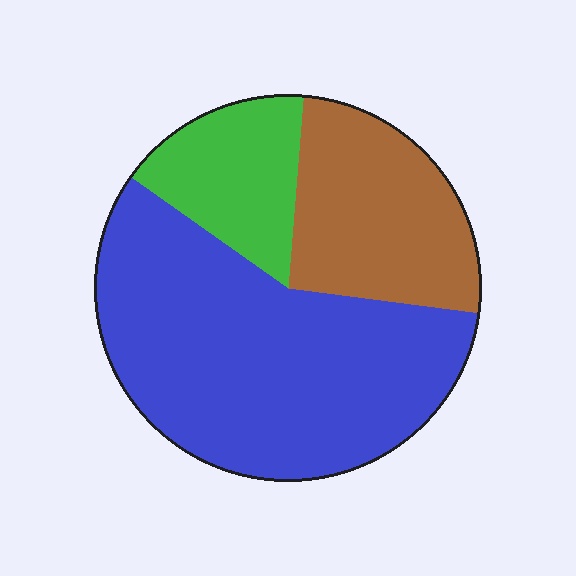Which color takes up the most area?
Blue, at roughly 60%.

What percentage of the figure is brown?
Brown covers around 25% of the figure.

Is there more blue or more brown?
Blue.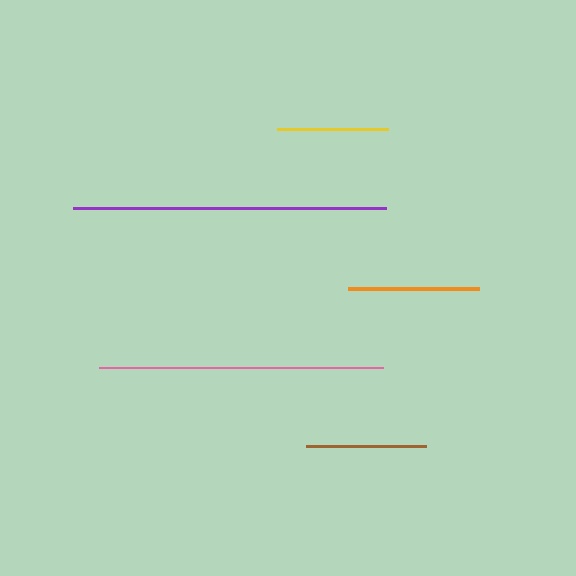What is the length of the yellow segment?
The yellow segment is approximately 110 pixels long.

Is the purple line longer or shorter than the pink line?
The purple line is longer than the pink line.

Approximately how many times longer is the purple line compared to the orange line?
The purple line is approximately 2.4 times the length of the orange line.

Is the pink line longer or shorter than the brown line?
The pink line is longer than the brown line.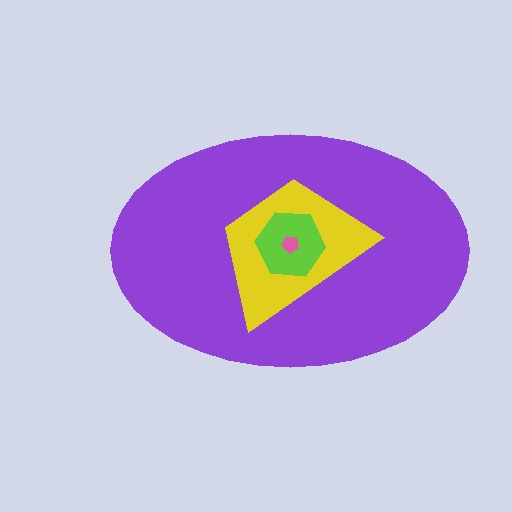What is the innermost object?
The pink pentagon.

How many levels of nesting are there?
4.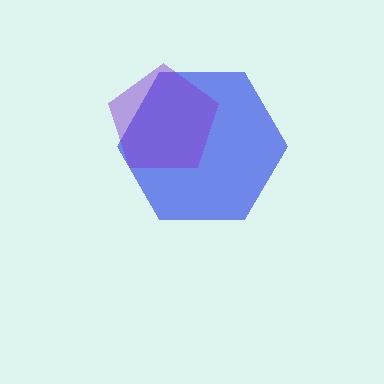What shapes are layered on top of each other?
The layered shapes are: a blue hexagon, a purple pentagon.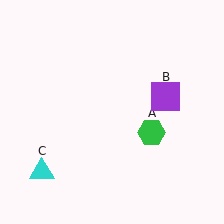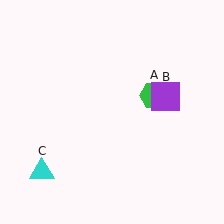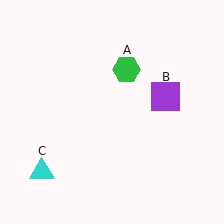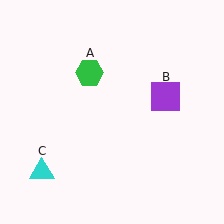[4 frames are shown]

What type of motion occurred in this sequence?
The green hexagon (object A) rotated counterclockwise around the center of the scene.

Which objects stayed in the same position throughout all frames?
Purple square (object B) and cyan triangle (object C) remained stationary.